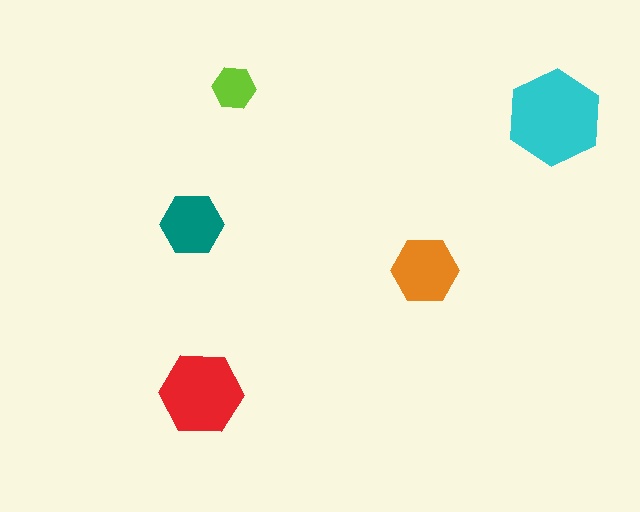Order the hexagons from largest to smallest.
the cyan one, the red one, the orange one, the teal one, the lime one.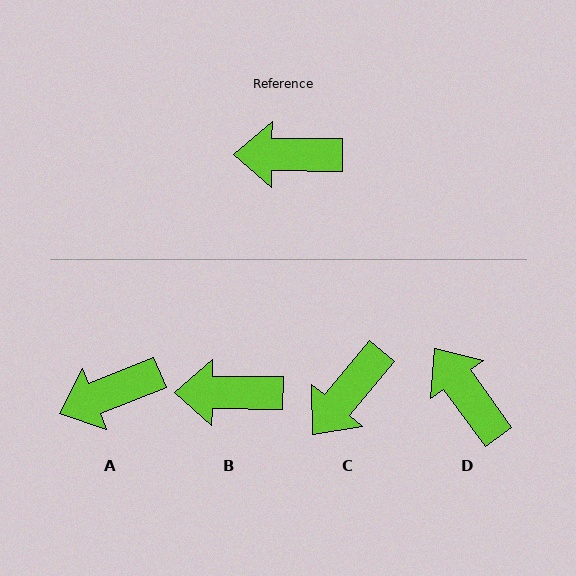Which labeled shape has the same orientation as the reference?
B.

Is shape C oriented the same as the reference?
No, it is off by about 51 degrees.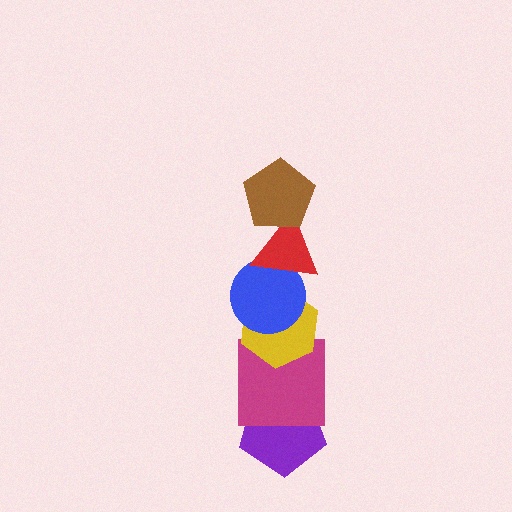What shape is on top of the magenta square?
The yellow hexagon is on top of the magenta square.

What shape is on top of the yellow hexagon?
The blue circle is on top of the yellow hexagon.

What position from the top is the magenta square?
The magenta square is 5th from the top.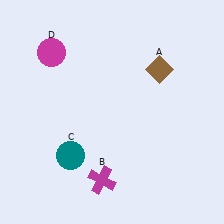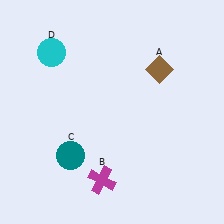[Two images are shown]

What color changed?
The circle (D) changed from magenta in Image 1 to cyan in Image 2.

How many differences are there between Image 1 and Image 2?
There is 1 difference between the two images.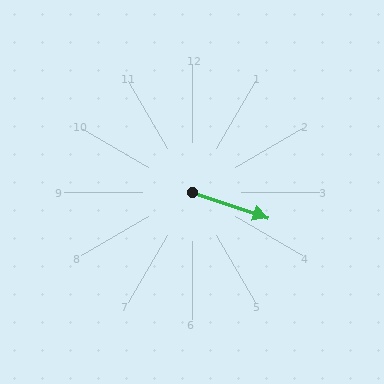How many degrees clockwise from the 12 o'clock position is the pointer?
Approximately 109 degrees.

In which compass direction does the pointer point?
East.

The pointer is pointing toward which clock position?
Roughly 4 o'clock.